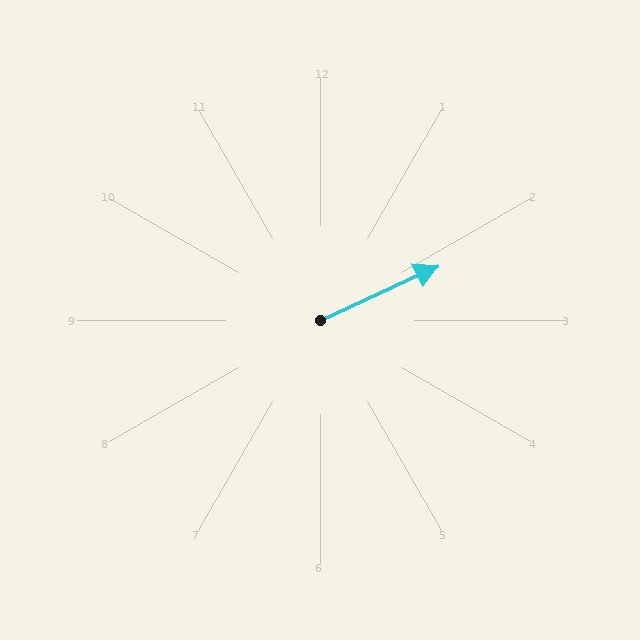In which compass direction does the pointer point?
Northeast.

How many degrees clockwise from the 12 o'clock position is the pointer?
Approximately 65 degrees.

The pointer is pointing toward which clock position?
Roughly 2 o'clock.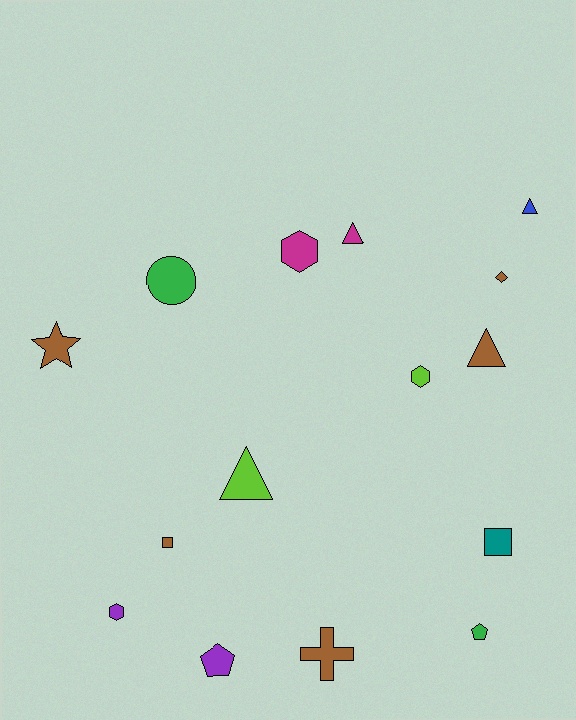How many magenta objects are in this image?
There are 2 magenta objects.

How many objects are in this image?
There are 15 objects.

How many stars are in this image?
There is 1 star.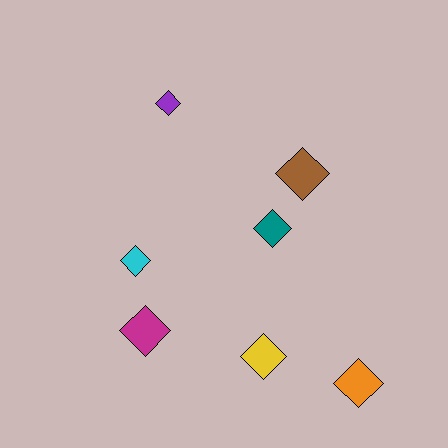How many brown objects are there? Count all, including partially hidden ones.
There is 1 brown object.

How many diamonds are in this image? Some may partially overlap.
There are 7 diamonds.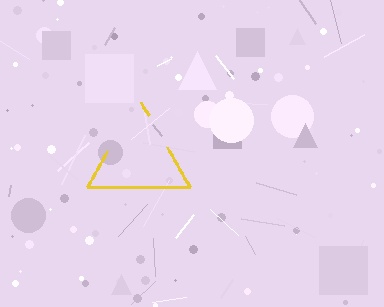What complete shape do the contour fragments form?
The contour fragments form a triangle.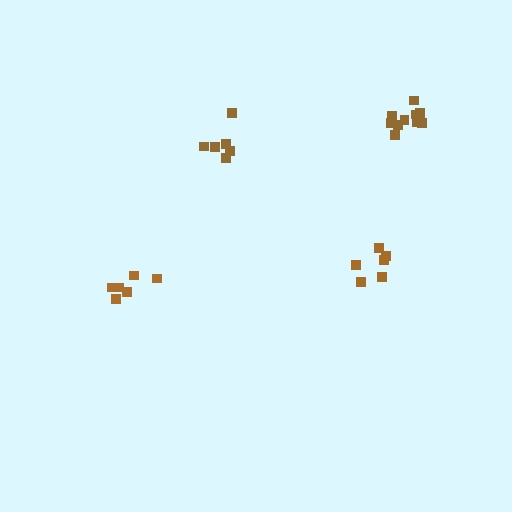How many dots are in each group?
Group 1: 6 dots, Group 2: 10 dots, Group 3: 6 dots, Group 4: 6 dots (28 total).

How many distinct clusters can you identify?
There are 4 distinct clusters.